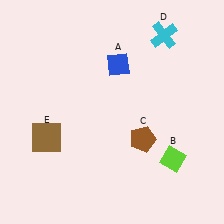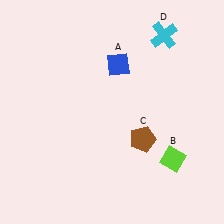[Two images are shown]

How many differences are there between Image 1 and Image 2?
There is 1 difference between the two images.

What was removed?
The brown square (E) was removed in Image 2.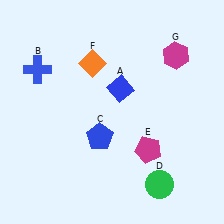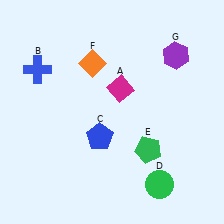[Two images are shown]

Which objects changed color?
A changed from blue to magenta. E changed from magenta to green. G changed from magenta to purple.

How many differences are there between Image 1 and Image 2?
There are 3 differences between the two images.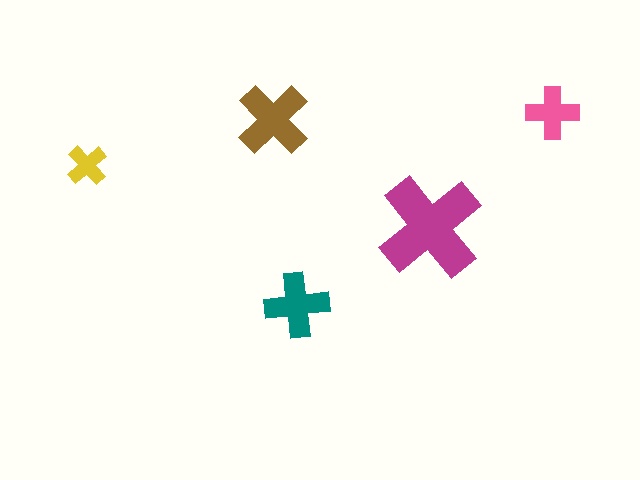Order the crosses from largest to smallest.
the magenta one, the brown one, the teal one, the pink one, the yellow one.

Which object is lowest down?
The teal cross is bottommost.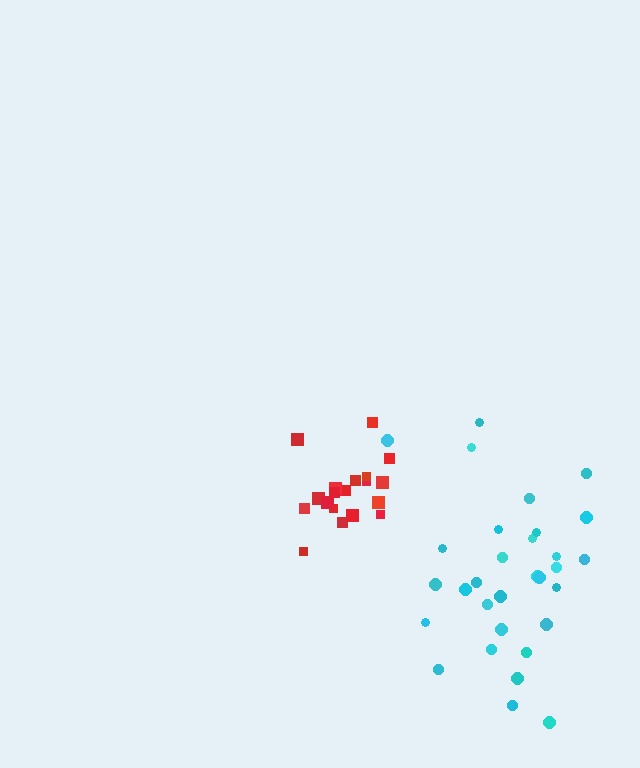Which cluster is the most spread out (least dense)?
Cyan.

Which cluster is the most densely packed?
Red.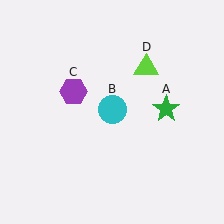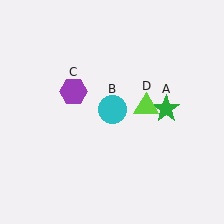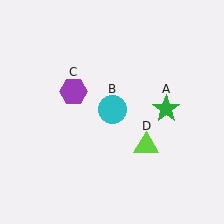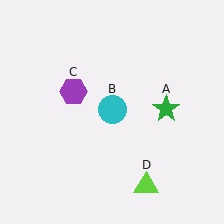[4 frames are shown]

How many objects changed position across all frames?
1 object changed position: lime triangle (object D).